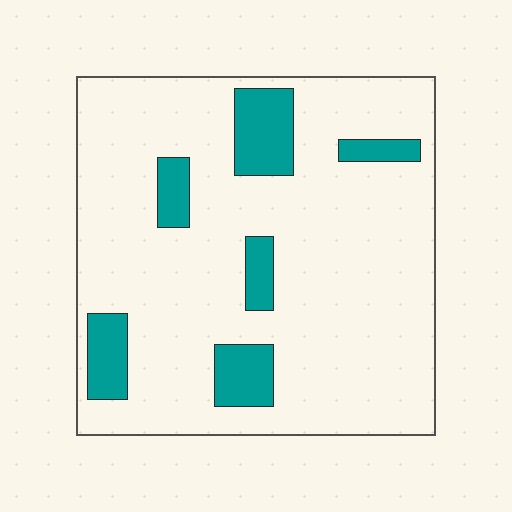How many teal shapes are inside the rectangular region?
6.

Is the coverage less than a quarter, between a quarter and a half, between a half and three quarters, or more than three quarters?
Less than a quarter.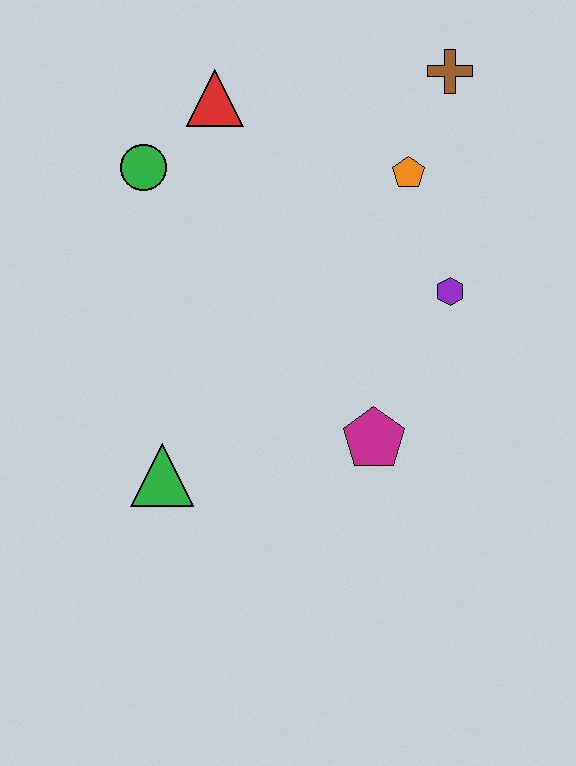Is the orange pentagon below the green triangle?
No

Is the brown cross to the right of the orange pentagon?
Yes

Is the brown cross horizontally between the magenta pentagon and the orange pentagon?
No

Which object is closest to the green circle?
The red triangle is closest to the green circle.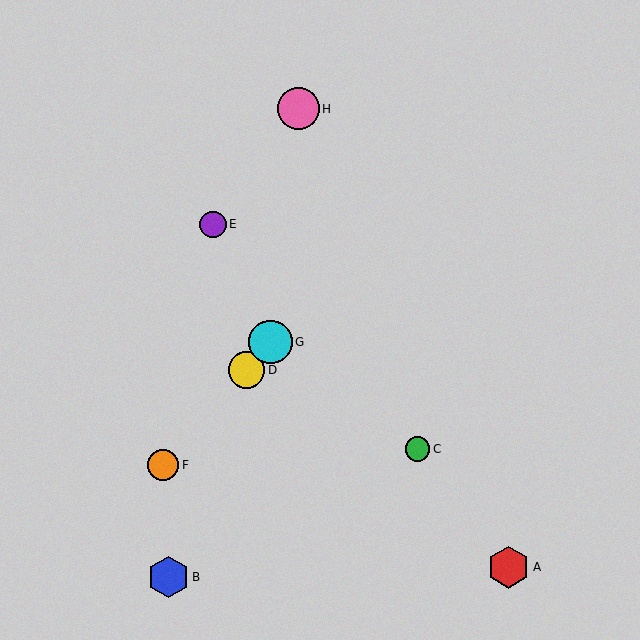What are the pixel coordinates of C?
Object C is at (418, 449).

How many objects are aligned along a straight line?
3 objects (D, F, G) are aligned along a straight line.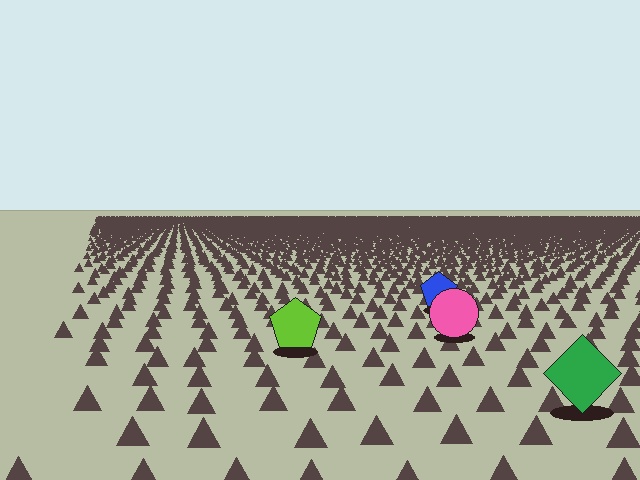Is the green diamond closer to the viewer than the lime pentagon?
Yes. The green diamond is closer — you can tell from the texture gradient: the ground texture is coarser near it.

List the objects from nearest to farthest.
From nearest to farthest: the green diamond, the lime pentagon, the pink circle, the blue pentagon.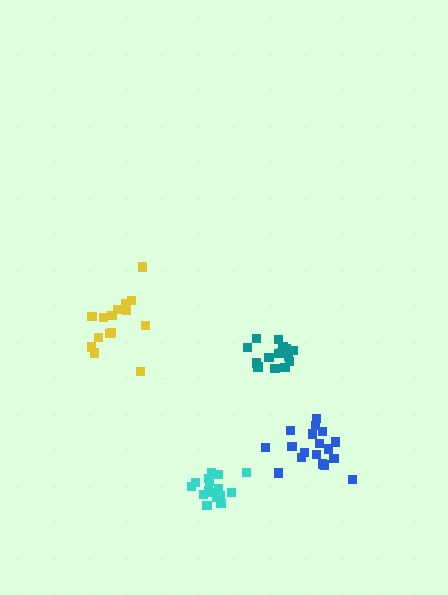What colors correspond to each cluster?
The clusters are colored: cyan, teal, blue, yellow.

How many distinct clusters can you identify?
There are 4 distinct clusters.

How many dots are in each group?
Group 1: 16 dots, Group 2: 16 dots, Group 3: 18 dots, Group 4: 15 dots (65 total).